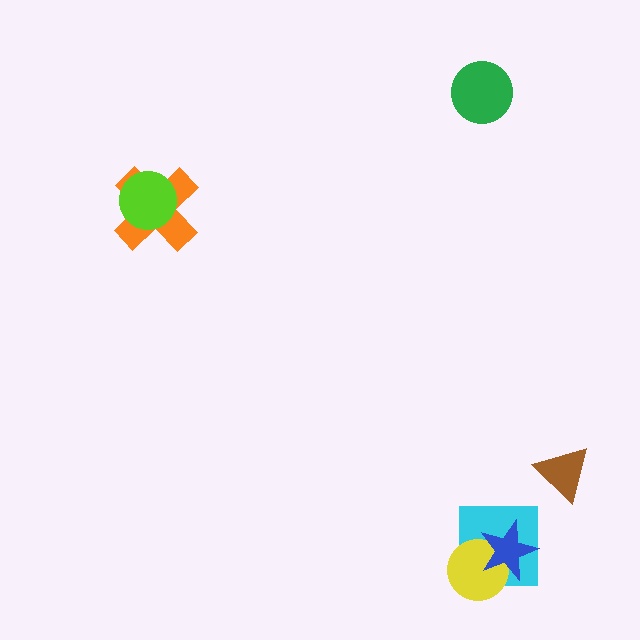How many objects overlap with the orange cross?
1 object overlaps with the orange cross.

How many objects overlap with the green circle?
0 objects overlap with the green circle.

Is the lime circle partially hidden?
No, no other shape covers it.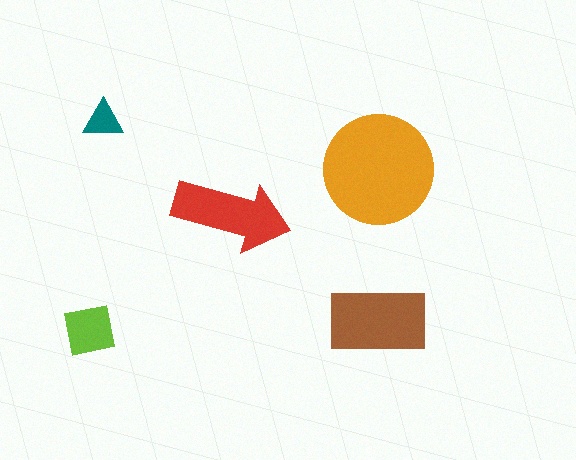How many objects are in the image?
There are 5 objects in the image.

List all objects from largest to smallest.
The orange circle, the brown rectangle, the red arrow, the lime square, the teal triangle.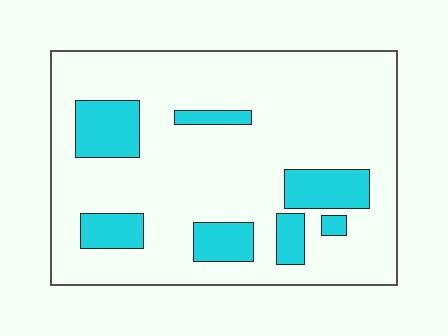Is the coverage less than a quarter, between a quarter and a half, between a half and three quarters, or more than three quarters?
Less than a quarter.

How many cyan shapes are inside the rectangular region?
7.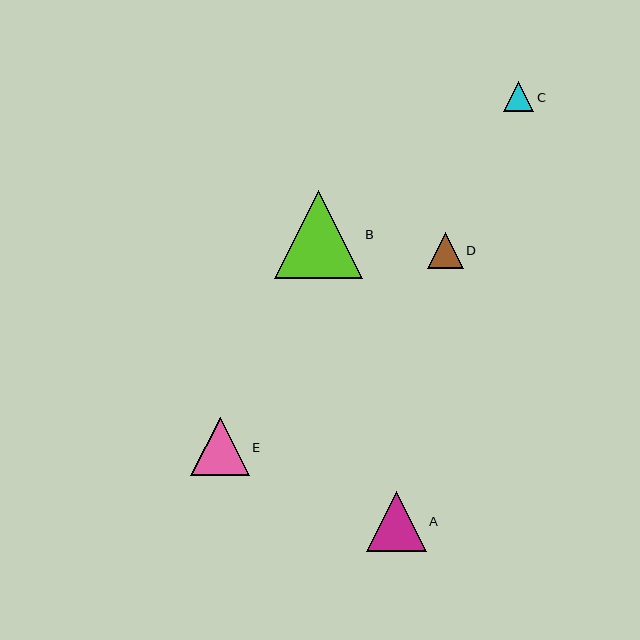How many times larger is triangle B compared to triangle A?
Triangle B is approximately 1.5 times the size of triangle A.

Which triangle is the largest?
Triangle B is the largest with a size of approximately 88 pixels.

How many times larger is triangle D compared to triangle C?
Triangle D is approximately 1.2 times the size of triangle C.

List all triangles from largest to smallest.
From largest to smallest: B, A, E, D, C.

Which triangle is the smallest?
Triangle C is the smallest with a size of approximately 30 pixels.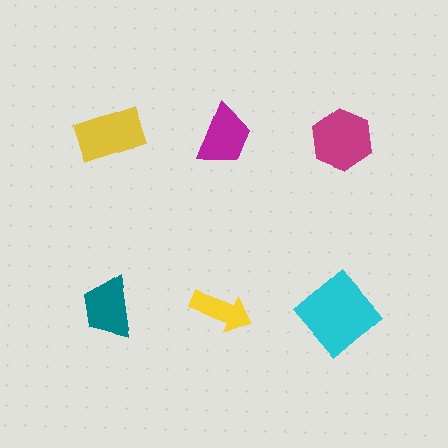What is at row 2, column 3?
A cyan diamond.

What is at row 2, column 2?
A yellow arrow.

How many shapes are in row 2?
3 shapes.